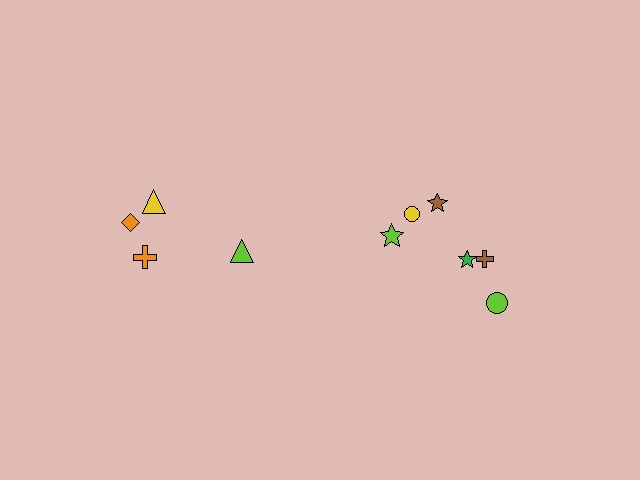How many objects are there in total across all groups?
There are 10 objects.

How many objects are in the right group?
There are 6 objects.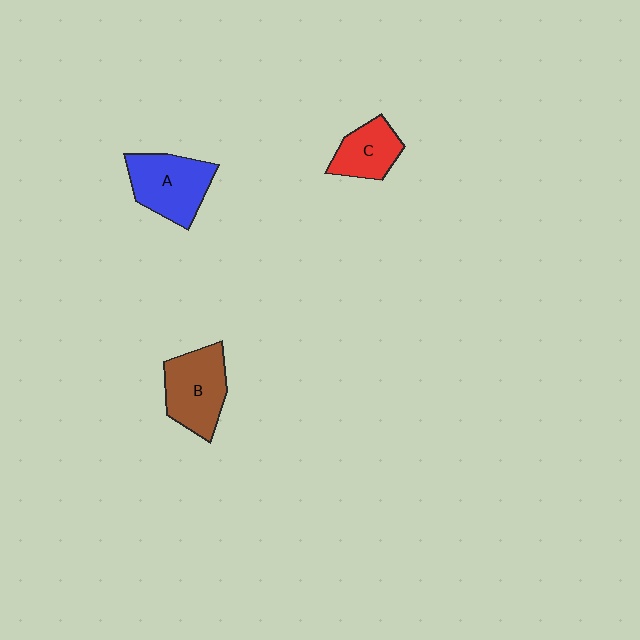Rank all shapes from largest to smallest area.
From largest to smallest: A (blue), B (brown), C (red).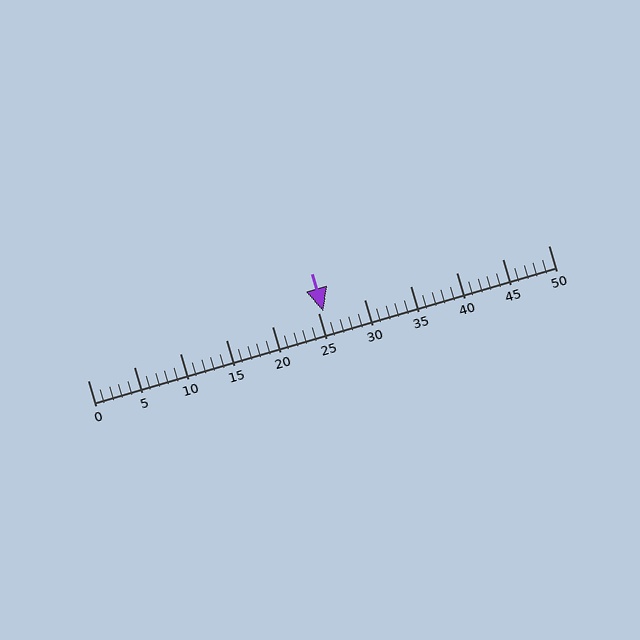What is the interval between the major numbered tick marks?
The major tick marks are spaced 5 units apart.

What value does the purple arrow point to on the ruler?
The purple arrow points to approximately 26.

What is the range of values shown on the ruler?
The ruler shows values from 0 to 50.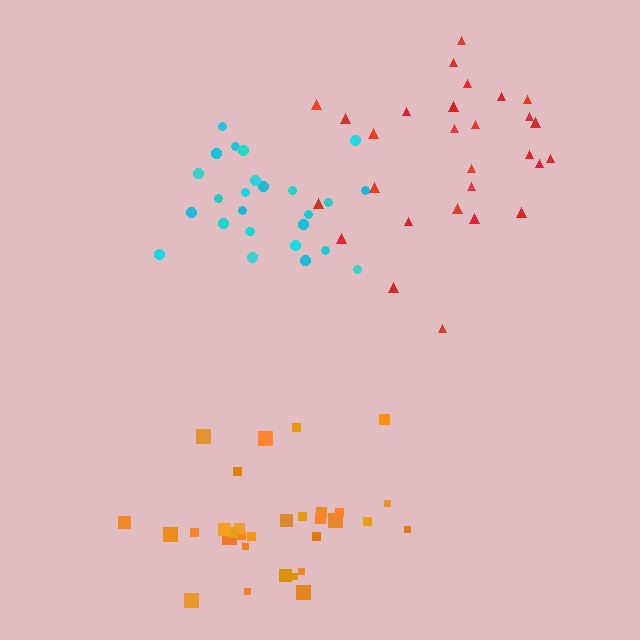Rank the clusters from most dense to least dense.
orange, cyan, red.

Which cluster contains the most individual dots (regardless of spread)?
Orange (31).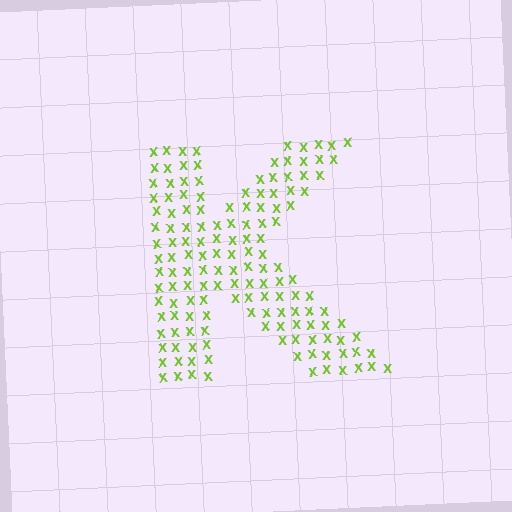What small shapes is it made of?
It is made of small letter X's.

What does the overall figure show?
The overall figure shows the letter K.